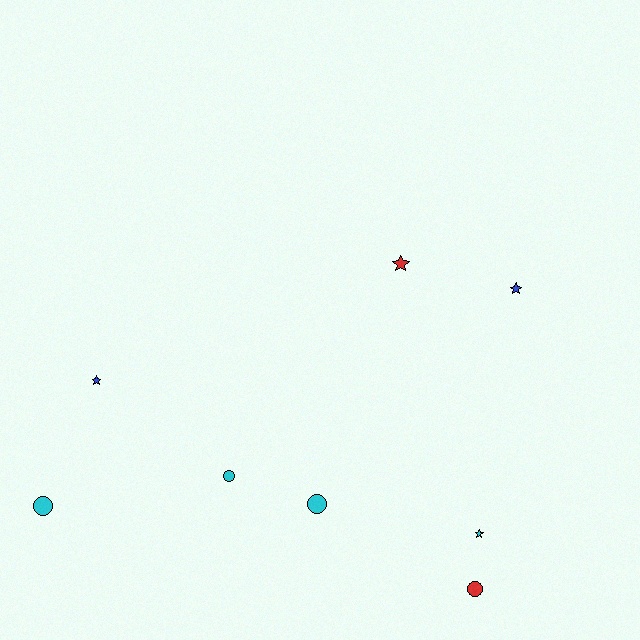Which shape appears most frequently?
Circle, with 4 objects.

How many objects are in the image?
There are 8 objects.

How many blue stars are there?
There are 2 blue stars.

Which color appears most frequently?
Cyan, with 4 objects.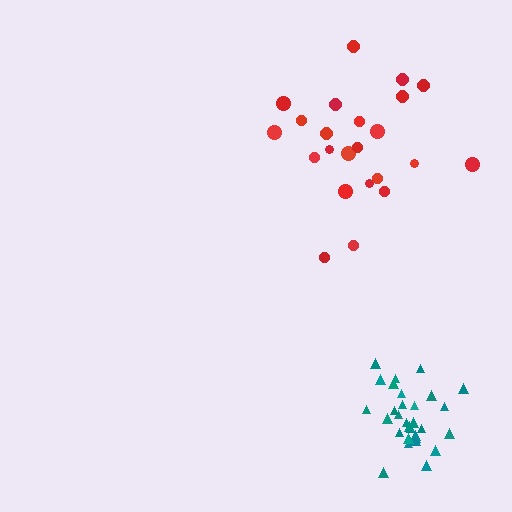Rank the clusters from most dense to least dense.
teal, red.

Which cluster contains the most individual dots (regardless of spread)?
Teal (30).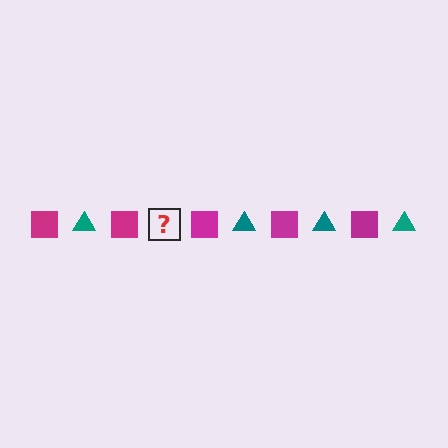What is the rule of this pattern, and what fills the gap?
The rule is that the pattern alternates between magenta square and teal triangle. The gap should be filled with a teal triangle.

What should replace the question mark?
The question mark should be replaced with a teal triangle.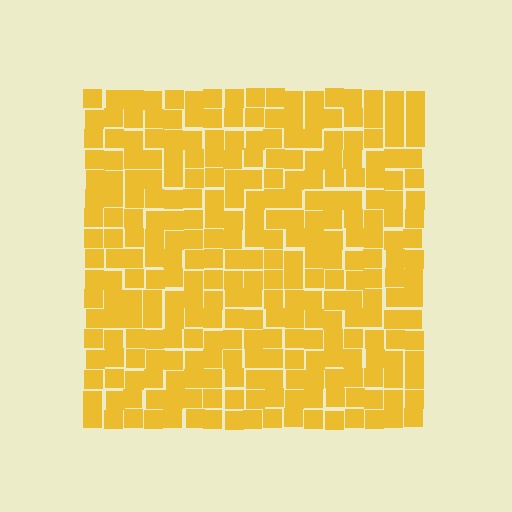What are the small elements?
The small elements are squares.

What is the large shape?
The large shape is a square.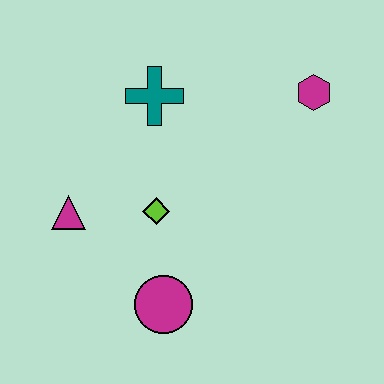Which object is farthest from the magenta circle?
The magenta hexagon is farthest from the magenta circle.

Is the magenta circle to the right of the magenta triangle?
Yes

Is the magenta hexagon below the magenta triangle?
No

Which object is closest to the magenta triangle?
The lime diamond is closest to the magenta triangle.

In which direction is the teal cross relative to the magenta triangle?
The teal cross is above the magenta triangle.